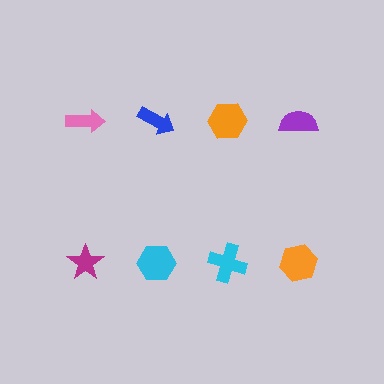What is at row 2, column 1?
A magenta star.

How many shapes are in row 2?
4 shapes.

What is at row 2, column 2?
A cyan hexagon.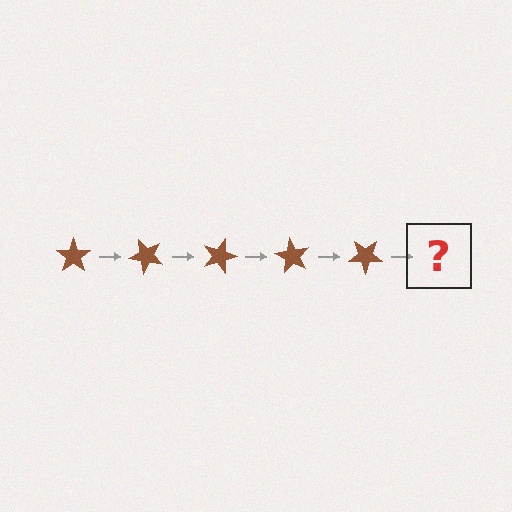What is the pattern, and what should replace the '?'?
The pattern is that the star rotates 45 degrees each step. The '?' should be a brown star rotated 225 degrees.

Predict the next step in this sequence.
The next step is a brown star rotated 225 degrees.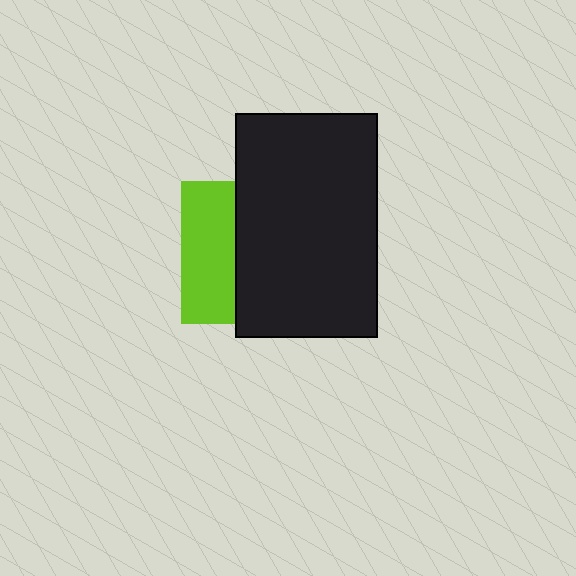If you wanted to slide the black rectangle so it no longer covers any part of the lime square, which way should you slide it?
Slide it right — that is the most direct way to separate the two shapes.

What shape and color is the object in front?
The object in front is a black rectangle.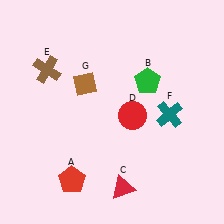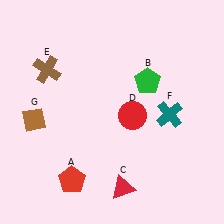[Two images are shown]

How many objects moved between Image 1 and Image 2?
1 object moved between the two images.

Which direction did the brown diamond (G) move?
The brown diamond (G) moved left.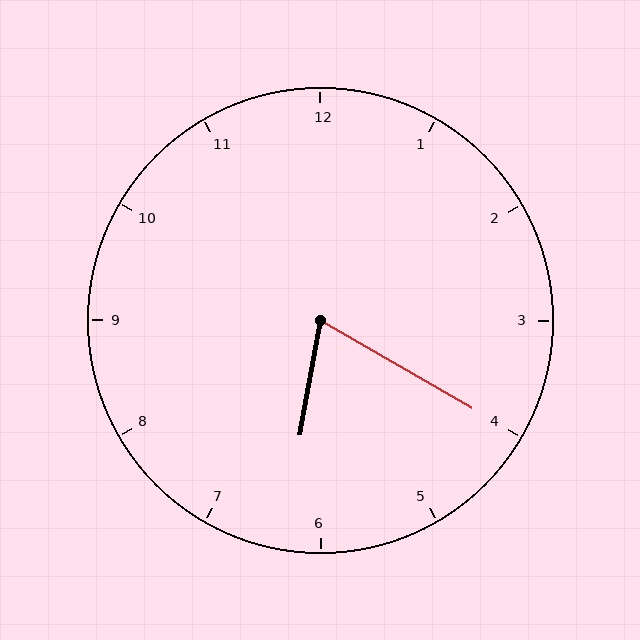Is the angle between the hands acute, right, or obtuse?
It is acute.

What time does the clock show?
6:20.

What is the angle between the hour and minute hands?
Approximately 70 degrees.